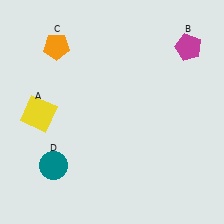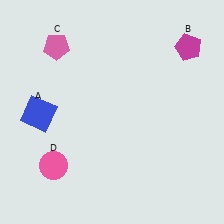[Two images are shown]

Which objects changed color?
A changed from yellow to blue. C changed from orange to pink. D changed from teal to pink.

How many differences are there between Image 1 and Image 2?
There are 3 differences between the two images.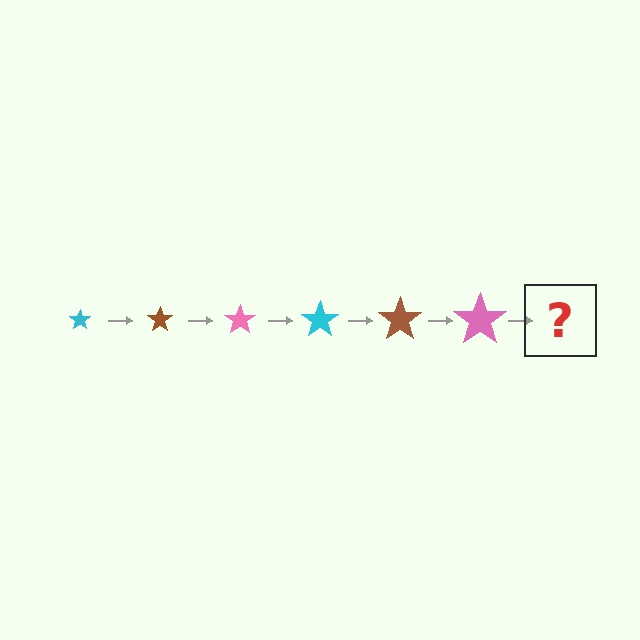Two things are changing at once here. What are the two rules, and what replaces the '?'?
The two rules are that the star grows larger each step and the color cycles through cyan, brown, and pink. The '?' should be a cyan star, larger than the previous one.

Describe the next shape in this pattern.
It should be a cyan star, larger than the previous one.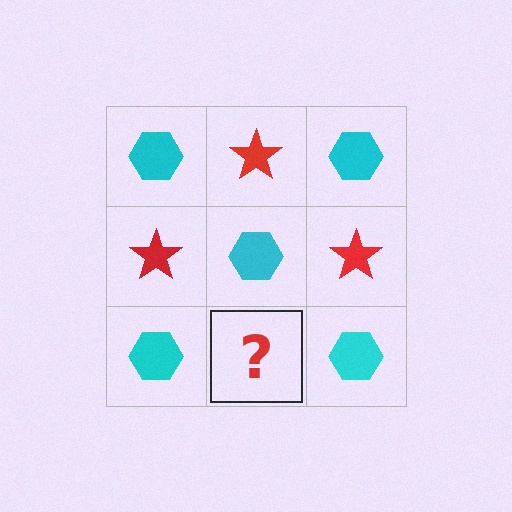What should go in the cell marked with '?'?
The missing cell should contain a red star.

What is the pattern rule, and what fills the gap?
The rule is that it alternates cyan hexagon and red star in a checkerboard pattern. The gap should be filled with a red star.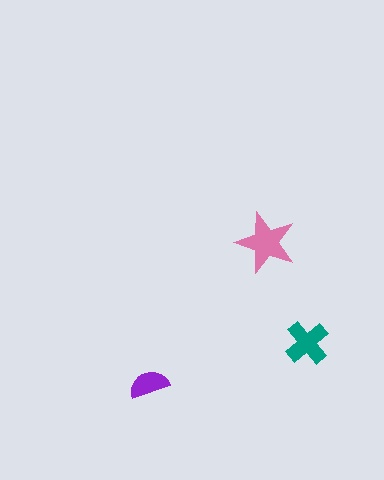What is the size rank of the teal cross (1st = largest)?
2nd.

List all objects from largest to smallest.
The pink star, the teal cross, the purple semicircle.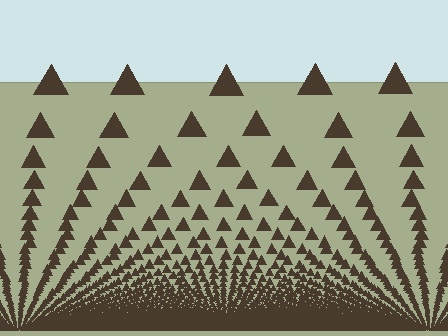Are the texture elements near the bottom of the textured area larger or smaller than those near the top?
Smaller. The gradient is inverted — elements near the bottom are smaller and denser.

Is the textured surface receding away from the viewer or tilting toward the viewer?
The surface appears to tilt toward the viewer. Texture elements get larger and sparser toward the top.